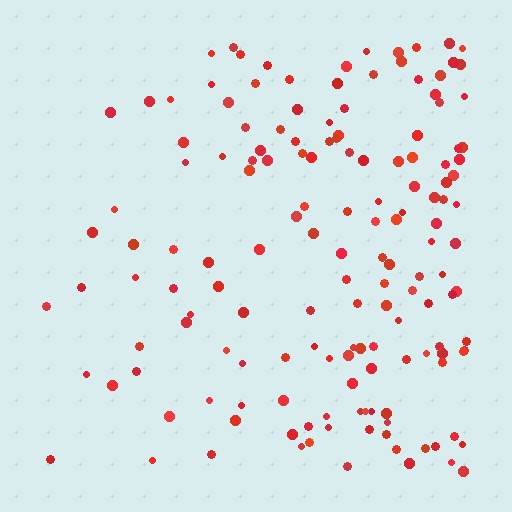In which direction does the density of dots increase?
From left to right, with the right side densest.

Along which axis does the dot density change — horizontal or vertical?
Horizontal.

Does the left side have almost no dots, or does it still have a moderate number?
Still a moderate number, just noticeably fewer than the right.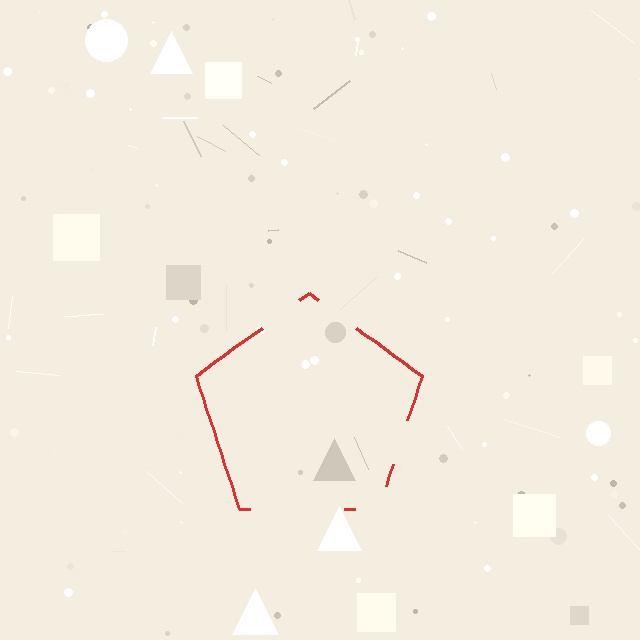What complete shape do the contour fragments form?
The contour fragments form a pentagon.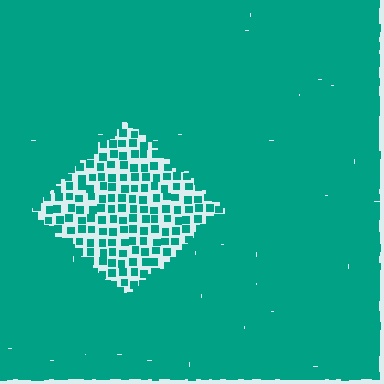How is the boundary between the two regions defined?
The boundary is defined by a change in element density (approximately 3.1x ratio). All elements are the same color, size, and shape.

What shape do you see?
I see a diamond.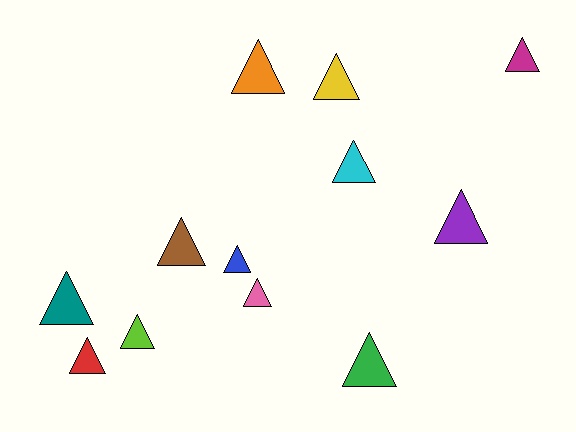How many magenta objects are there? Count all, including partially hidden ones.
There is 1 magenta object.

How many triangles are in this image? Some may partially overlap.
There are 12 triangles.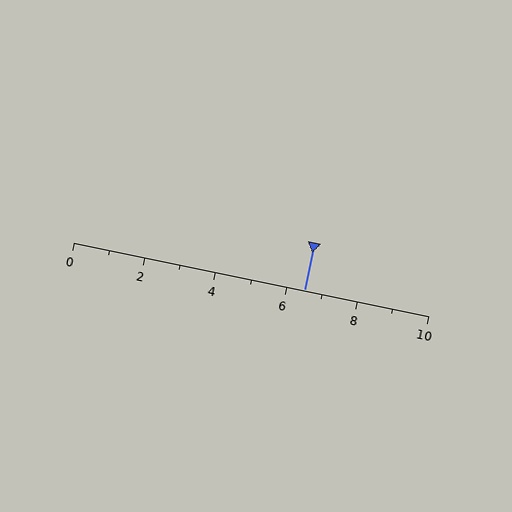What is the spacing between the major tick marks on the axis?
The major ticks are spaced 2 apart.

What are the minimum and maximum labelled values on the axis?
The axis runs from 0 to 10.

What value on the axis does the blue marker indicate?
The marker indicates approximately 6.5.